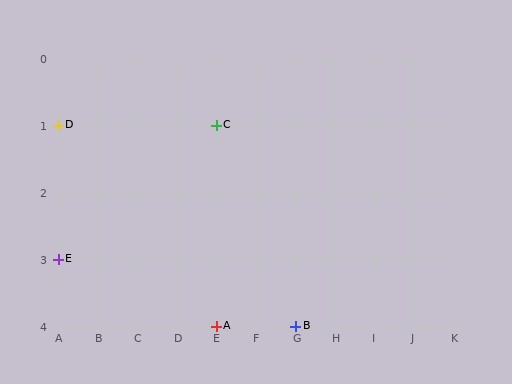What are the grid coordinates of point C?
Point C is at grid coordinates (E, 1).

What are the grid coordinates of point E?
Point E is at grid coordinates (A, 3).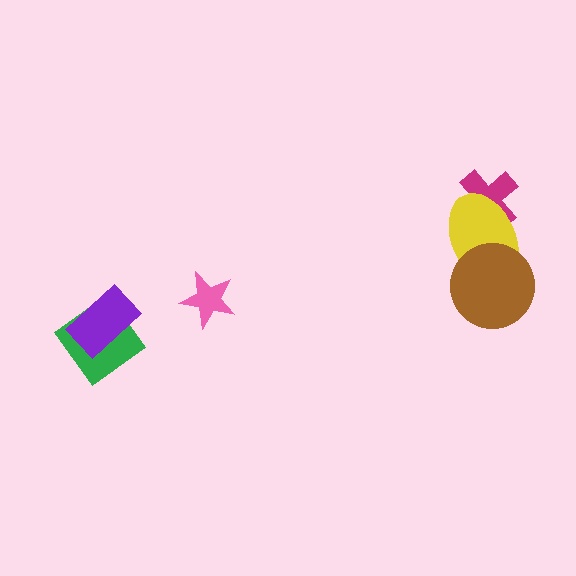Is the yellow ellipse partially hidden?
Yes, it is partially covered by another shape.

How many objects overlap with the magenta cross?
1 object overlaps with the magenta cross.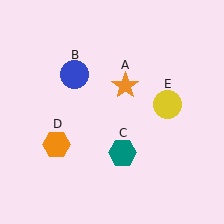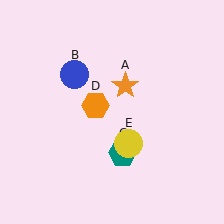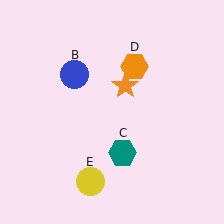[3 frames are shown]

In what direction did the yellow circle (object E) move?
The yellow circle (object E) moved down and to the left.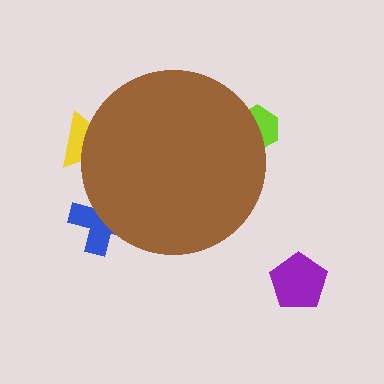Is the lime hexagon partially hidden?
Yes, the lime hexagon is partially hidden behind the brown circle.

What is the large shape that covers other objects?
A brown circle.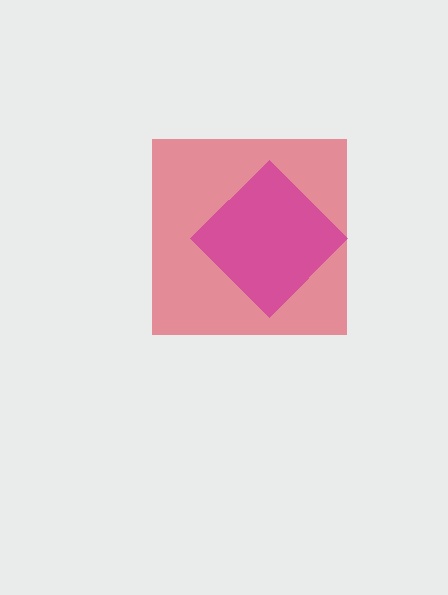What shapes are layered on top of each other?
The layered shapes are: a red square, a magenta diamond.